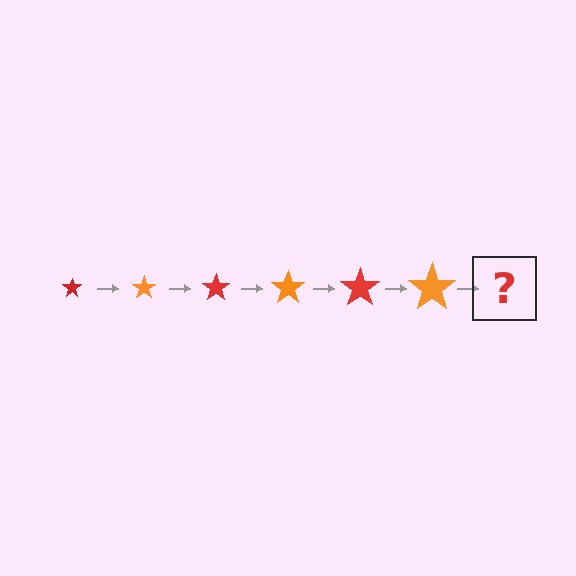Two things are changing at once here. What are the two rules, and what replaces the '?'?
The two rules are that the star grows larger each step and the color cycles through red and orange. The '?' should be a red star, larger than the previous one.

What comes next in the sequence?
The next element should be a red star, larger than the previous one.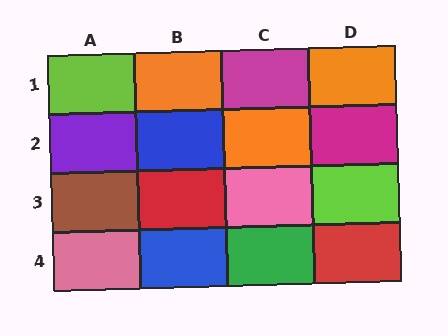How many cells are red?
2 cells are red.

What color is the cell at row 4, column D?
Red.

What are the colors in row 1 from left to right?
Lime, orange, magenta, orange.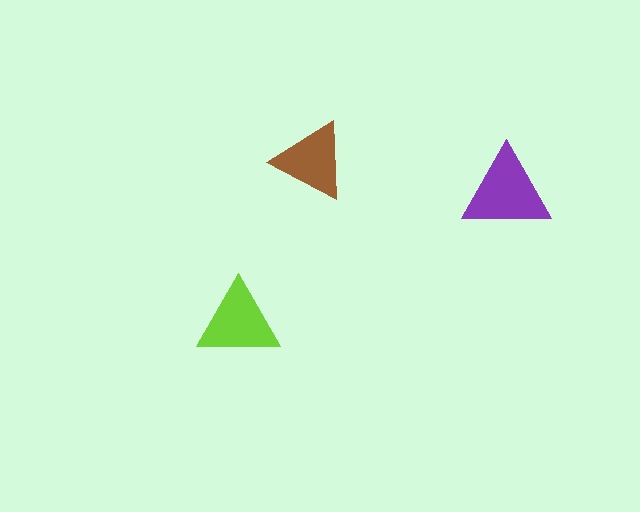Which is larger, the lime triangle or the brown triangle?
The lime one.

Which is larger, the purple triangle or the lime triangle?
The purple one.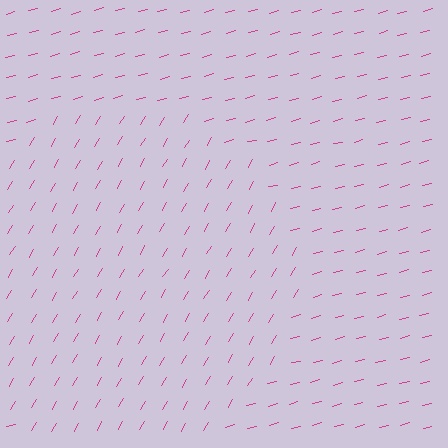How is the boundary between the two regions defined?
The boundary is defined purely by a change in line orientation (approximately 45 degrees difference). All lines are the same color and thickness.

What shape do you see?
I see a circle.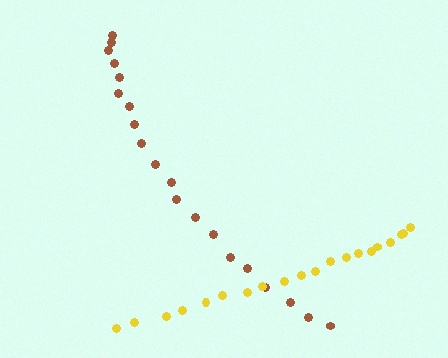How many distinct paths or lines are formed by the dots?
There are 2 distinct paths.